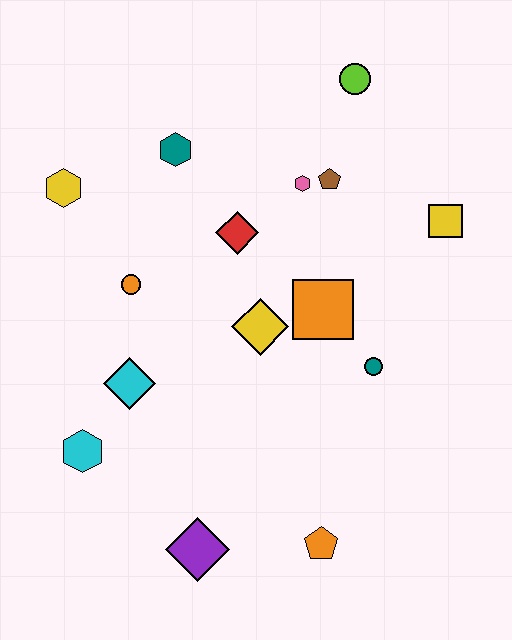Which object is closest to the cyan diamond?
The cyan hexagon is closest to the cyan diamond.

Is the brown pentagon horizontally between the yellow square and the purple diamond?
Yes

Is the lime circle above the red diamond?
Yes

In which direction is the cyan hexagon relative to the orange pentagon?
The cyan hexagon is to the left of the orange pentagon.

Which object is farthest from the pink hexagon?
The purple diamond is farthest from the pink hexagon.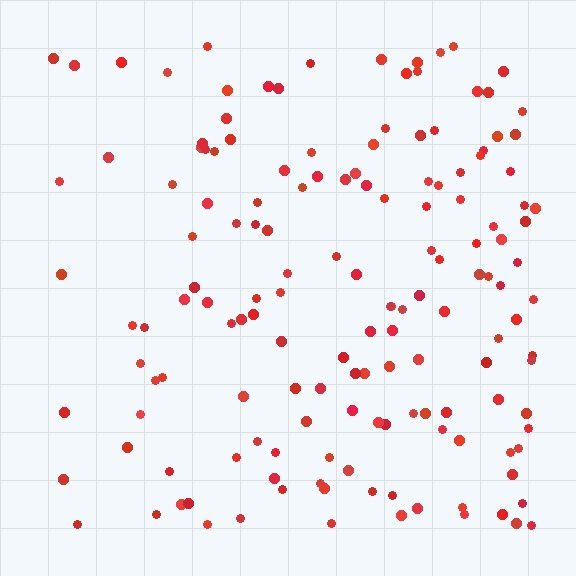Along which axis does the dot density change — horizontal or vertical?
Horizontal.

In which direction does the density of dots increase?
From left to right, with the right side densest.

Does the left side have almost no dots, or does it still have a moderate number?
Still a moderate number, just noticeably fewer than the right.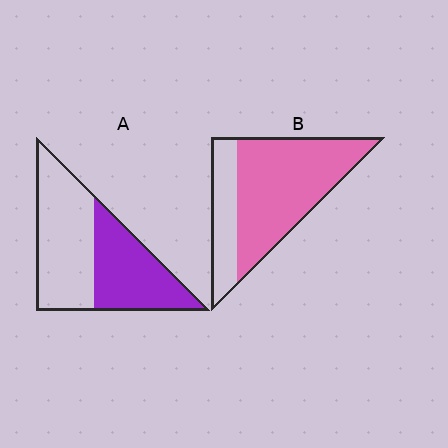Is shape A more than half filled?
No.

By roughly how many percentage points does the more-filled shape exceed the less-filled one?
By roughly 30 percentage points (B over A).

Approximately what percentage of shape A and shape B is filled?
A is approximately 45% and B is approximately 70%.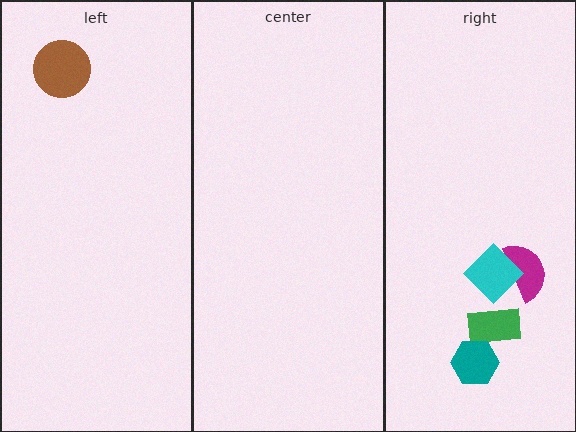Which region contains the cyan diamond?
The right region.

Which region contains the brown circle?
The left region.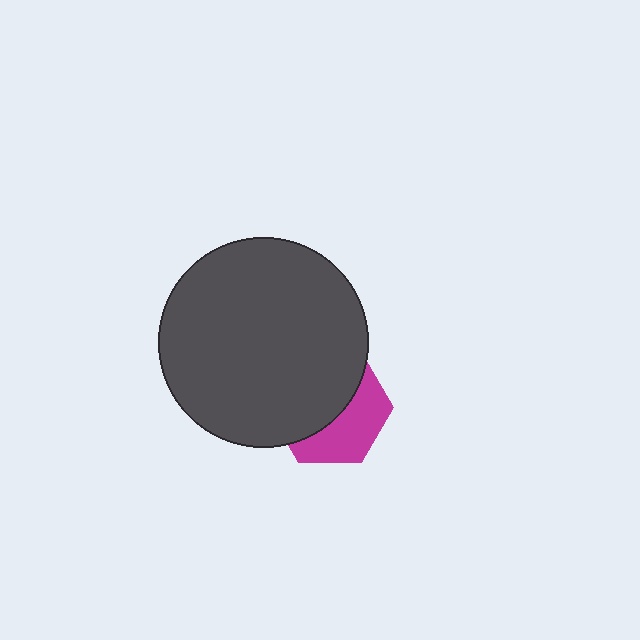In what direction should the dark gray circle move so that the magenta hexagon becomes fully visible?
The dark gray circle should move toward the upper-left. That is the shortest direction to clear the overlap and leave the magenta hexagon fully visible.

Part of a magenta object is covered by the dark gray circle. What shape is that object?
It is a hexagon.